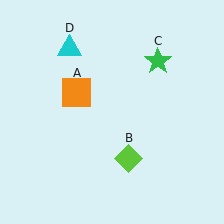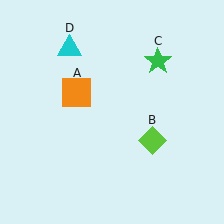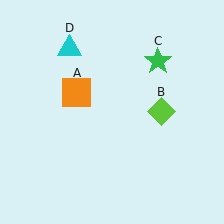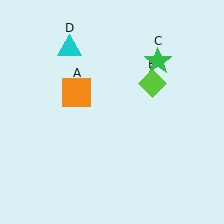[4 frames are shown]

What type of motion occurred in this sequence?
The lime diamond (object B) rotated counterclockwise around the center of the scene.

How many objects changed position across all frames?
1 object changed position: lime diamond (object B).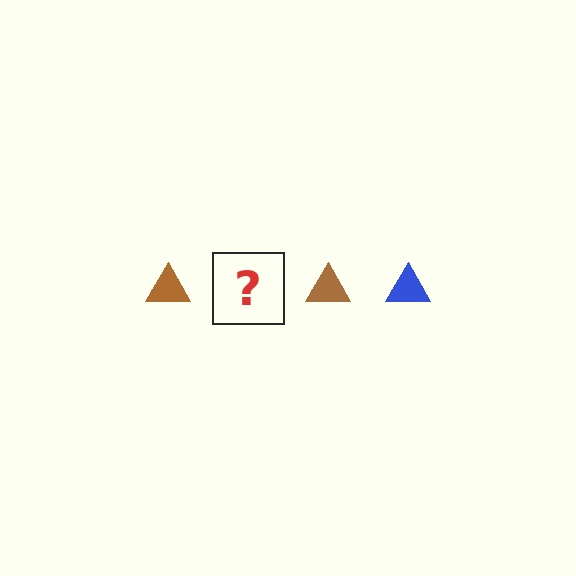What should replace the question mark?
The question mark should be replaced with a blue triangle.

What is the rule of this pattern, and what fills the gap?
The rule is that the pattern cycles through brown, blue triangles. The gap should be filled with a blue triangle.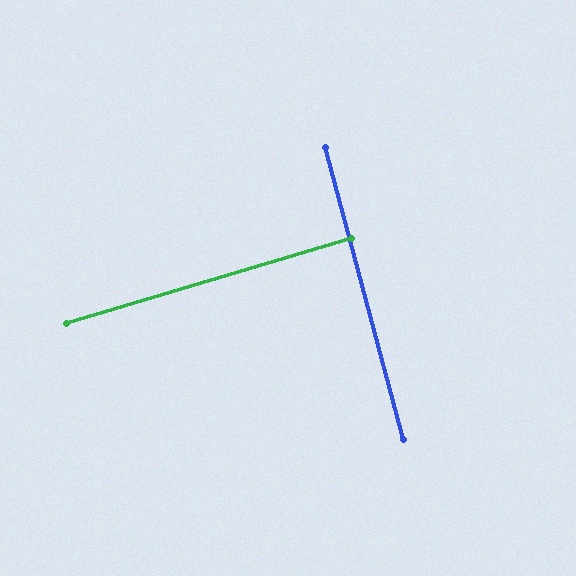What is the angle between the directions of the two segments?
Approximately 88 degrees.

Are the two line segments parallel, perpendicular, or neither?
Perpendicular — they meet at approximately 88°.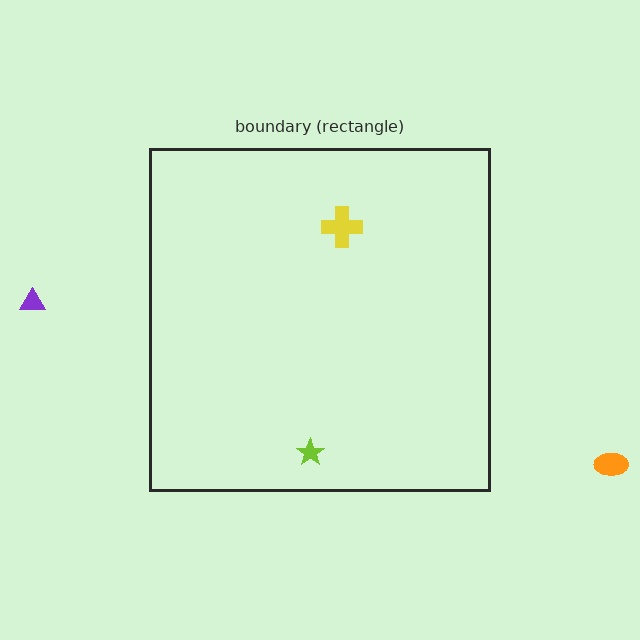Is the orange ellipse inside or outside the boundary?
Outside.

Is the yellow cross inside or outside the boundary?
Inside.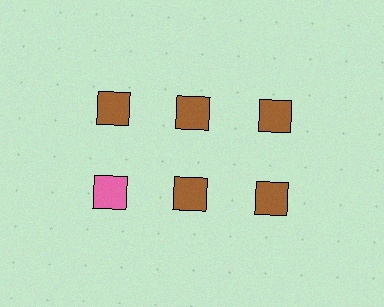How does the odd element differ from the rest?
It has a different color: pink instead of brown.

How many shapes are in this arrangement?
There are 6 shapes arranged in a grid pattern.